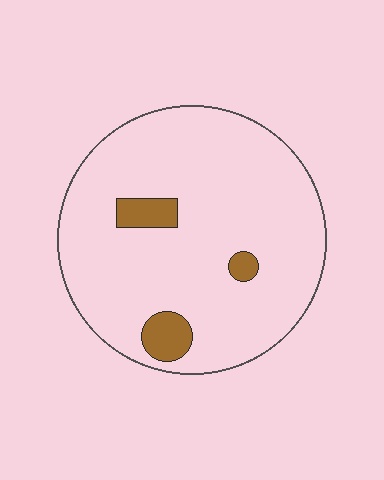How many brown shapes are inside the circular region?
3.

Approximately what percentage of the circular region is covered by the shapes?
Approximately 10%.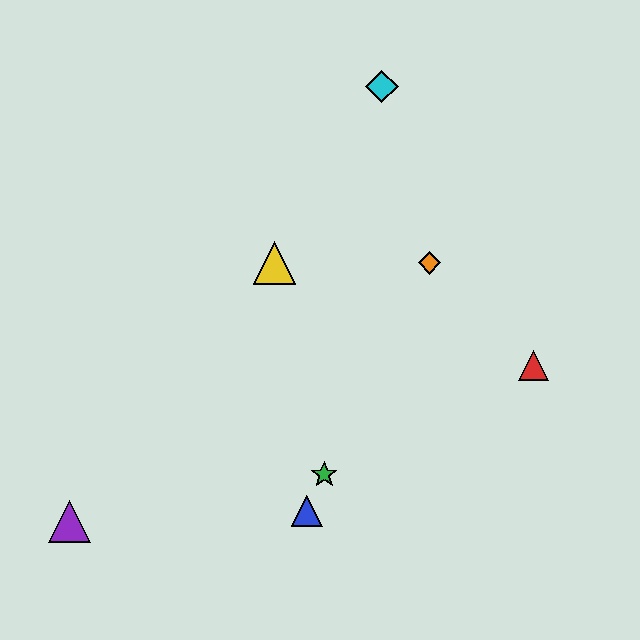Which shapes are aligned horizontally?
The yellow triangle, the orange diamond are aligned horizontally.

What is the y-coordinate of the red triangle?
The red triangle is at y≈365.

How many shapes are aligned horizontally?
2 shapes (the yellow triangle, the orange diamond) are aligned horizontally.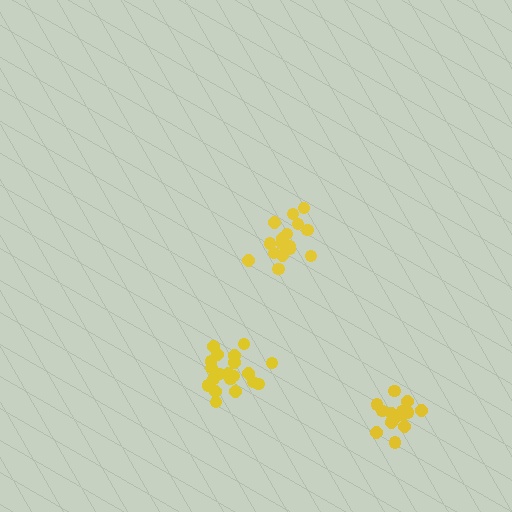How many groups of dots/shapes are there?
There are 3 groups.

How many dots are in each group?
Group 1: 20 dots, Group 2: 16 dots, Group 3: 15 dots (51 total).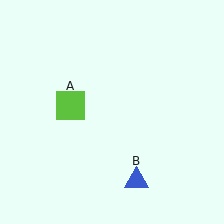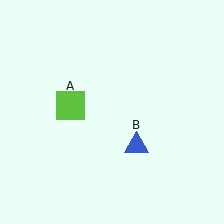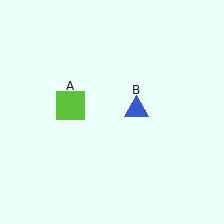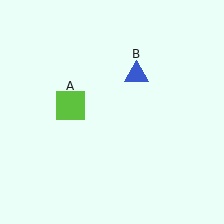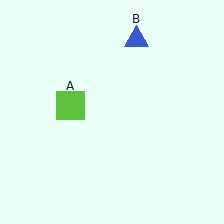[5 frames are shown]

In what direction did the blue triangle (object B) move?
The blue triangle (object B) moved up.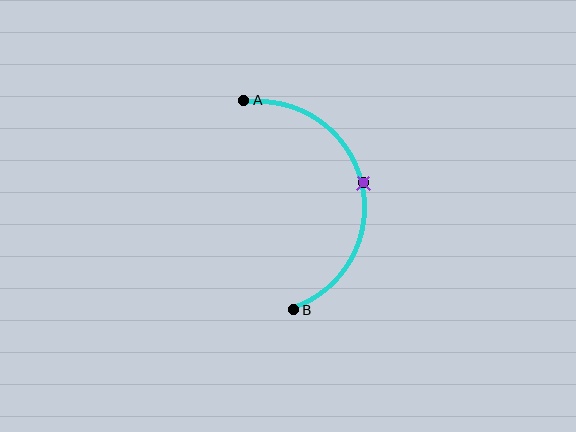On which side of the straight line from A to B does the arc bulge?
The arc bulges to the right of the straight line connecting A and B.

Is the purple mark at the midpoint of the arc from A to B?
Yes. The purple mark lies on the arc at equal arc-length from both A and B — it is the arc midpoint.